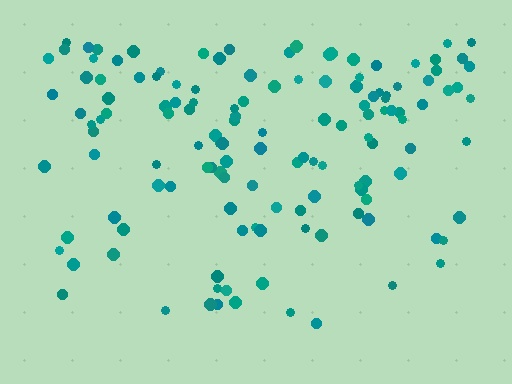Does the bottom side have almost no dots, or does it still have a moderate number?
Still a moderate number, just noticeably fewer than the top.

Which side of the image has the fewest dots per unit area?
The bottom.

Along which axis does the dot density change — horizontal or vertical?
Vertical.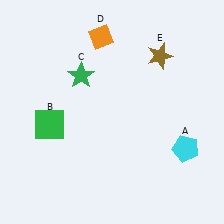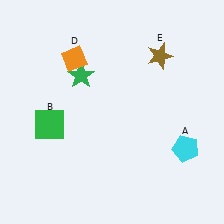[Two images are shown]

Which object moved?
The orange diamond (D) moved left.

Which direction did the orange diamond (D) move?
The orange diamond (D) moved left.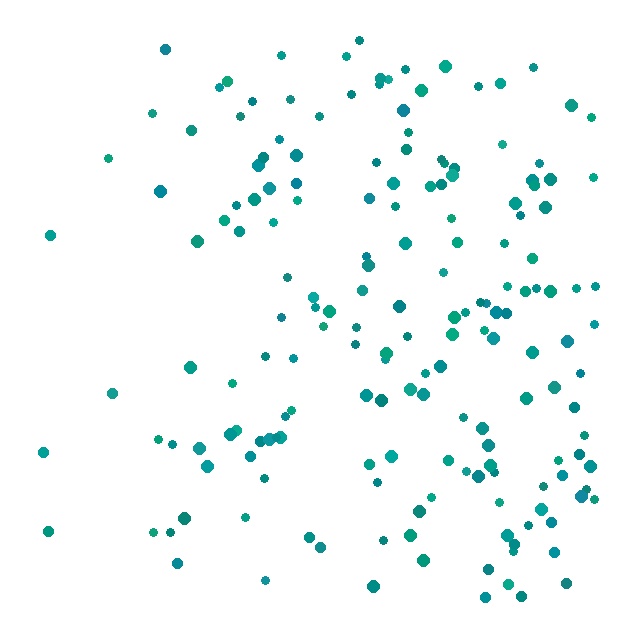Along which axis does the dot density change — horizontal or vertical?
Horizontal.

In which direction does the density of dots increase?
From left to right, with the right side densest.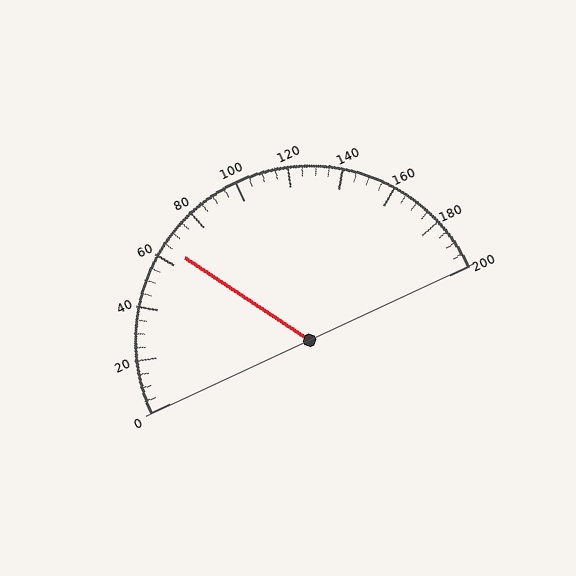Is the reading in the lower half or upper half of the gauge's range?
The reading is in the lower half of the range (0 to 200).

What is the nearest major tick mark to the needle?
The nearest major tick mark is 60.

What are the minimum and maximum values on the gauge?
The gauge ranges from 0 to 200.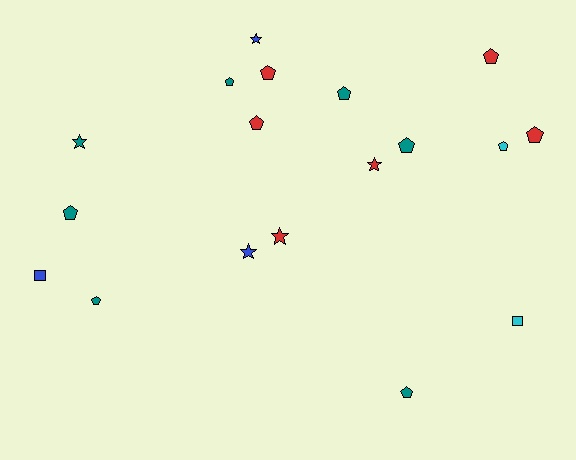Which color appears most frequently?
Teal, with 7 objects.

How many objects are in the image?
There are 18 objects.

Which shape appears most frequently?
Pentagon, with 11 objects.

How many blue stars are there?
There are 2 blue stars.